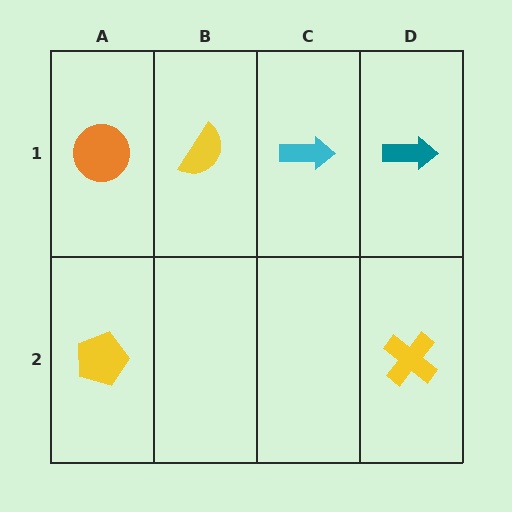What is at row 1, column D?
A teal arrow.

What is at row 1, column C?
A cyan arrow.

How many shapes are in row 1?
4 shapes.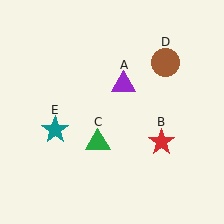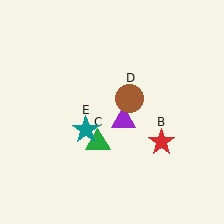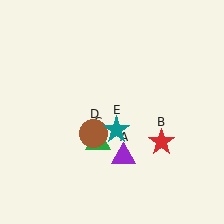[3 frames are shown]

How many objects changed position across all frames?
3 objects changed position: purple triangle (object A), brown circle (object D), teal star (object E).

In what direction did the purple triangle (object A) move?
The purple triangle (object A) moved down.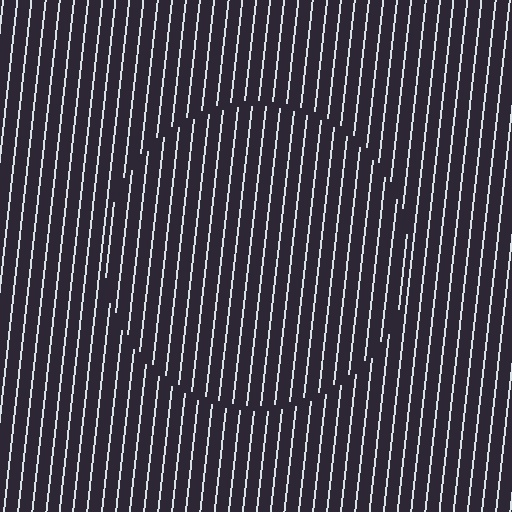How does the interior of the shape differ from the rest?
The interior of the shape contains the same grating, shifted by half a period — the contour is defined by the phase discontinuity where line-ends from the inner and outer gratings abut.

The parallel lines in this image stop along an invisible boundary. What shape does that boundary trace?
An illusory circle. The interior of the shape contains the same grating, shifted by half a period — the contour is defined by the phase discontinuity where line-ends from the inner and outer gratings abut.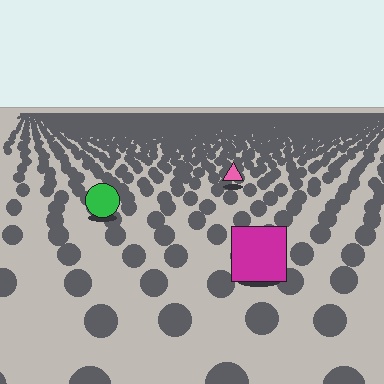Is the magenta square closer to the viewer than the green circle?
Yes. The magenta square is closer — you can tell from the texture gradient: the ground texture is coarser near it.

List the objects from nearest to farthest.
From nearest to farthest: the magenta square, the green circle, the pink triangle.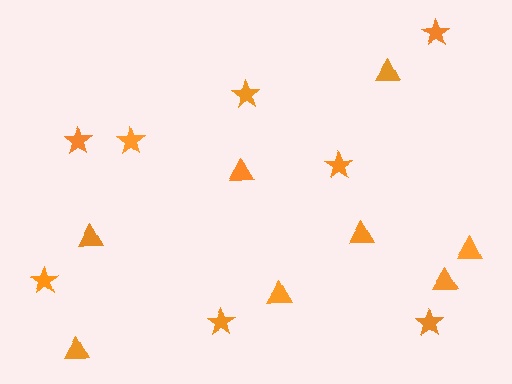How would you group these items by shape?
There are 2 groups: one group of stars (8) and one group of triangles (8).